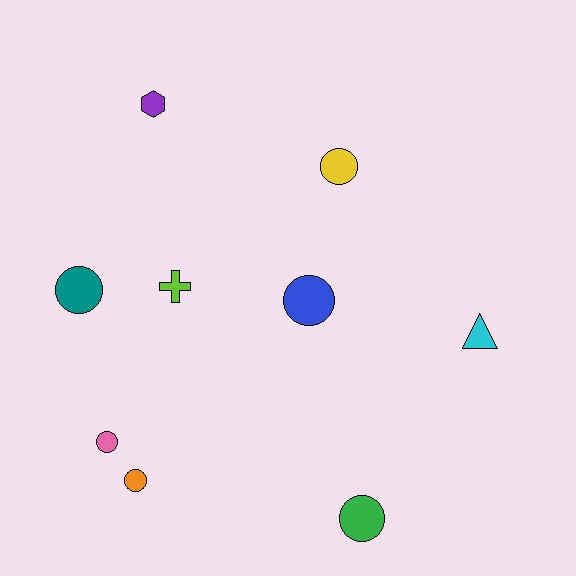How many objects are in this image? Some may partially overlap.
There are 9 objects.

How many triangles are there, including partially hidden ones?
There is 1 triangle.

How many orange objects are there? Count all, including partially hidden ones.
There is 1 orange object.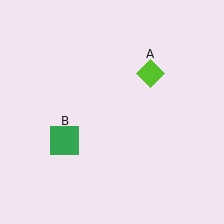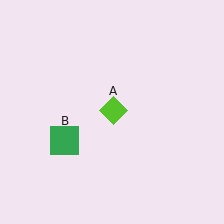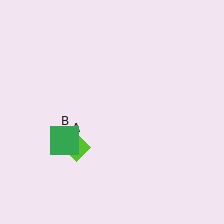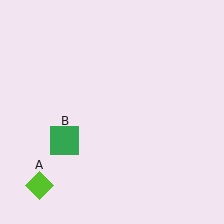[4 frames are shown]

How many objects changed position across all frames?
1 object changed position: lime diamond (object A).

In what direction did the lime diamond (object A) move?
The lime diamond (object A) moved down and to the left.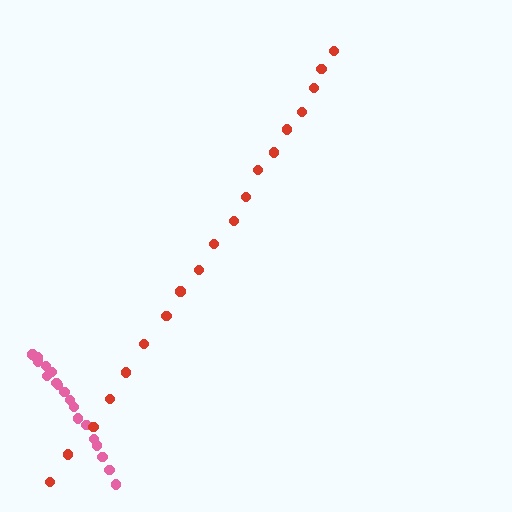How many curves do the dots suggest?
There are 2 distinct paths.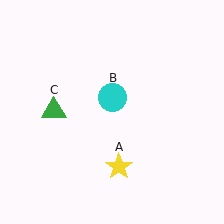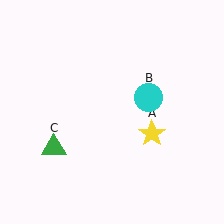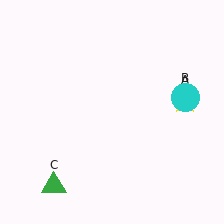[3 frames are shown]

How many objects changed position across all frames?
3 objects changed position: yellow star (object A), cyan circle (object B), green triangle (object C).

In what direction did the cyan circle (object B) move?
The cyan circle (object B) moved right.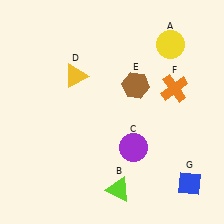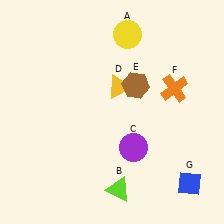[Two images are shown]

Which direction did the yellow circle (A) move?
The yellow circle (A) moved left.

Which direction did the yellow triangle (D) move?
The yellow triangle (D) moved right.